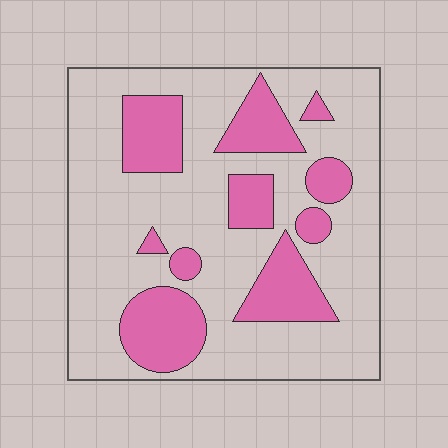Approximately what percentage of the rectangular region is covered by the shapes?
Approximately 25%.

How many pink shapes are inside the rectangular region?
10.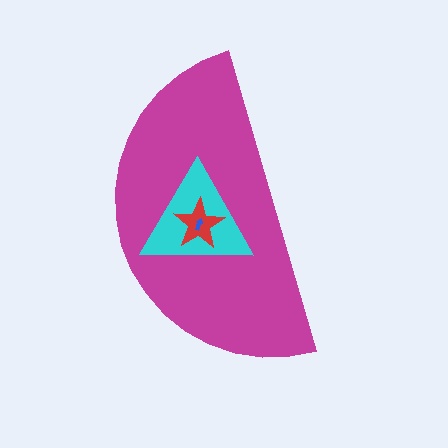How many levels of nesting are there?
4.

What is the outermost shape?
The magenta semicircle.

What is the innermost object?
The blue arrow.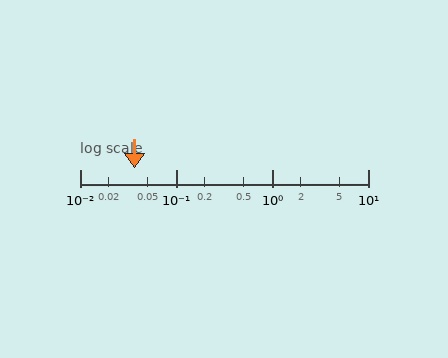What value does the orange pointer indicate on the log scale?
The pointer indicates approximately 0.037.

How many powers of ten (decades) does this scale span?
The scale spans 3 decades, from 0.01 to 10.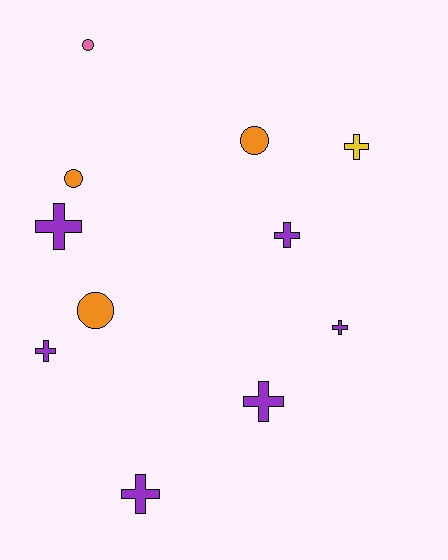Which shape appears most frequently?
Cross, with 7 objects.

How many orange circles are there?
There are 3 orange circles.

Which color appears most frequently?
Purple, with 6 objects.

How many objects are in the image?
There are 11 objects.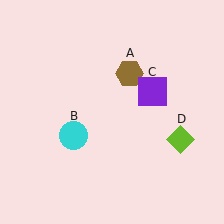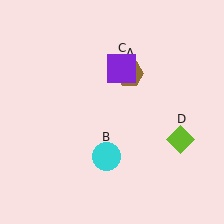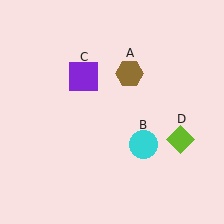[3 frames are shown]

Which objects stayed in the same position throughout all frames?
Brown hexagon (object A) and lime diamond (object D) remained stationary.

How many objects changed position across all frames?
2 objects changed position: cyan circle (object B), purple square (object C).